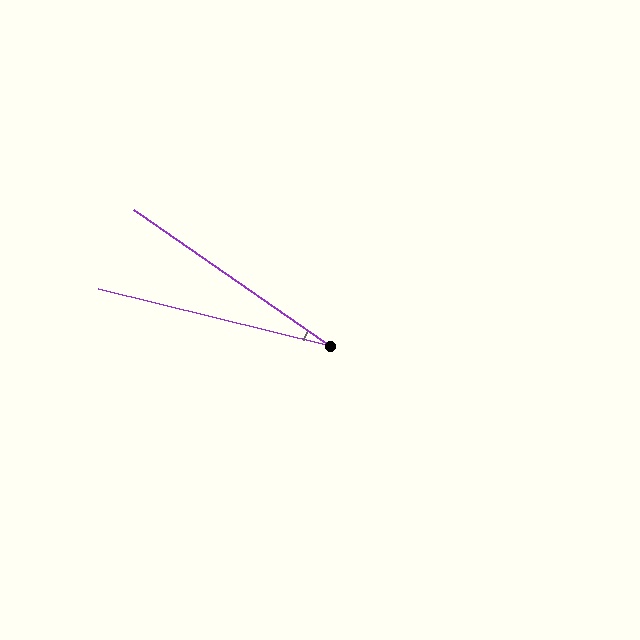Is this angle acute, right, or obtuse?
It is acute.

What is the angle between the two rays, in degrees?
Approximately 21 degrees.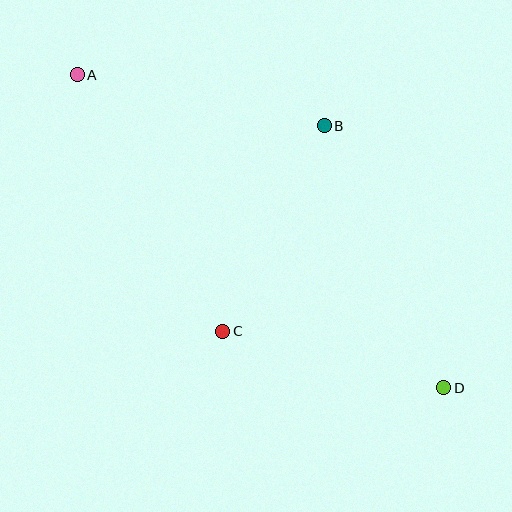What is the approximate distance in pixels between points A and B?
The distance between A and B is approximately 252 pixels.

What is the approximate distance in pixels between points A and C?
The distance between A and C is approximately 295 pixels.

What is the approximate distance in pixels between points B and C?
The distance between B and C is approximately 229 pixels.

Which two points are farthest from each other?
Points A and D are farthest from each other.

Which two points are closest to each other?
Points C and D are closest to each other.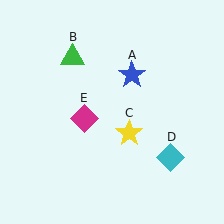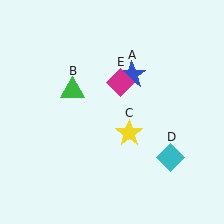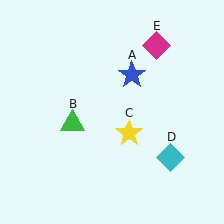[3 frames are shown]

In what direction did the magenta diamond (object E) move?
The magenta diamond (object E) moved up and to the right.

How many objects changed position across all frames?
2 objects changed position: green triangle (object B), magenta diamond (object E).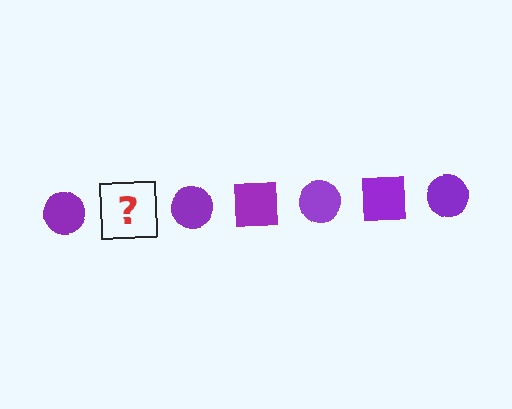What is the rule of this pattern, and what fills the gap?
The rule is that the pattern cycles through circle, square shapes in purple. The gap should be filled with a purple square.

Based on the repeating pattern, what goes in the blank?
The blank should be a purple square.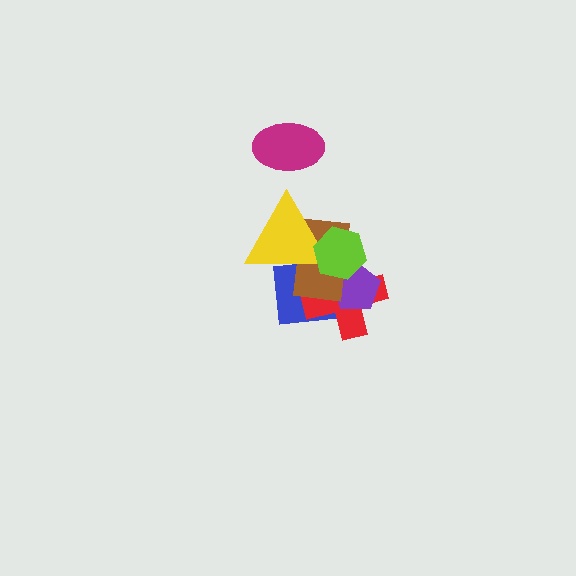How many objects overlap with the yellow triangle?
4 objects overlap with the yellow triangle.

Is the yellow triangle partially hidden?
Yes, it is partially covered by another shape.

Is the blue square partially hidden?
Yes, it is partially covered by another shape.